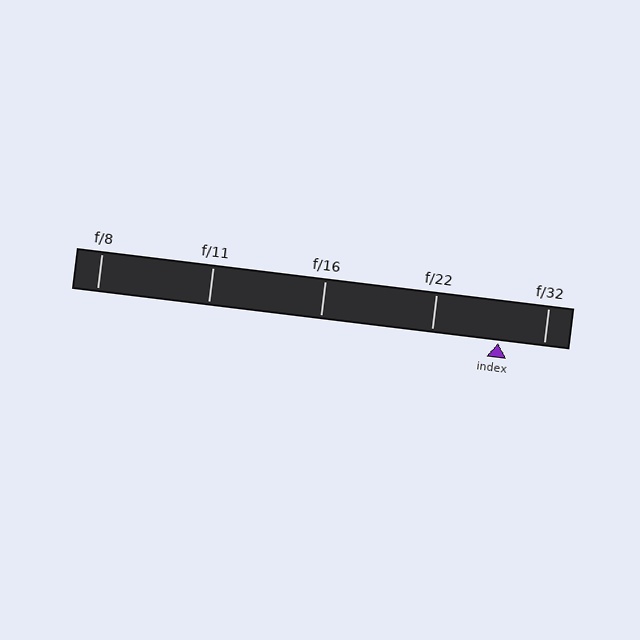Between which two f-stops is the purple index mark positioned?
The index mark is between f/22 and f/32.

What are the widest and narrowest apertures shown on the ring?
The widest aperture shown is f/8 and the narrowest is f/32.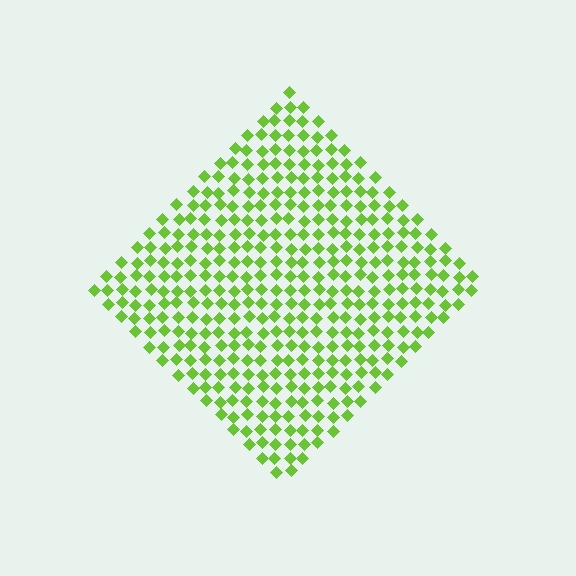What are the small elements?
The small elements are diamonds.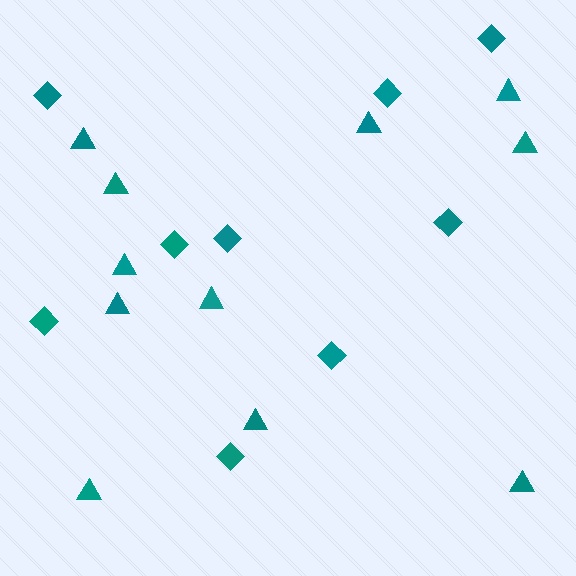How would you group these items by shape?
There are 2 groups: one group of triangles (11) and one group of diamonds (9).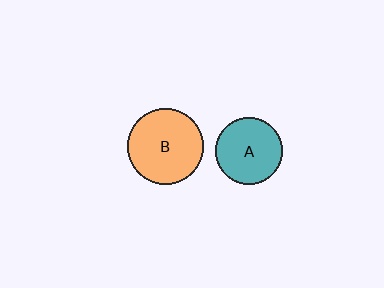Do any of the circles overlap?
No, none of the circles overlap.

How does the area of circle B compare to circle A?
Approximately 1.3 times.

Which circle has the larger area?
Circle B (orange).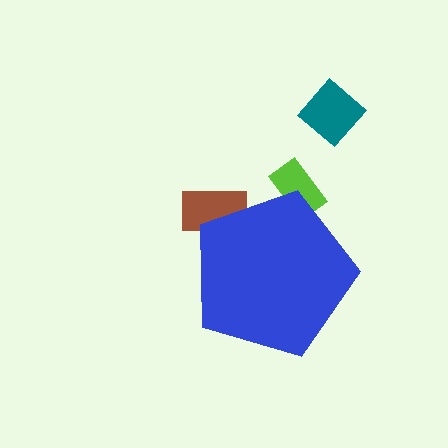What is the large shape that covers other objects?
A blue pentagon.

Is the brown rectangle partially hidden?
Yes, the brown rectangle is partially hidden behind the blue pentagon.